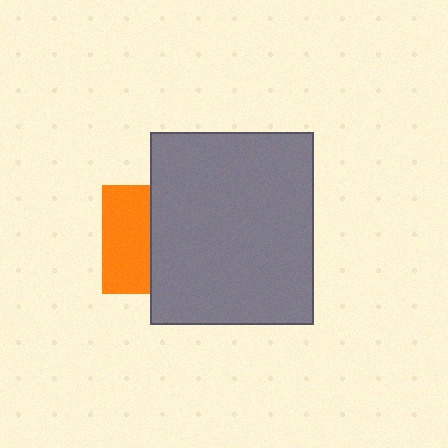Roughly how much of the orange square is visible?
A small part of it is visible (roughly 44%).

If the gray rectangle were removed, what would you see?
You would see the complete orange square.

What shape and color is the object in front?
The object in front is a gray rectangle.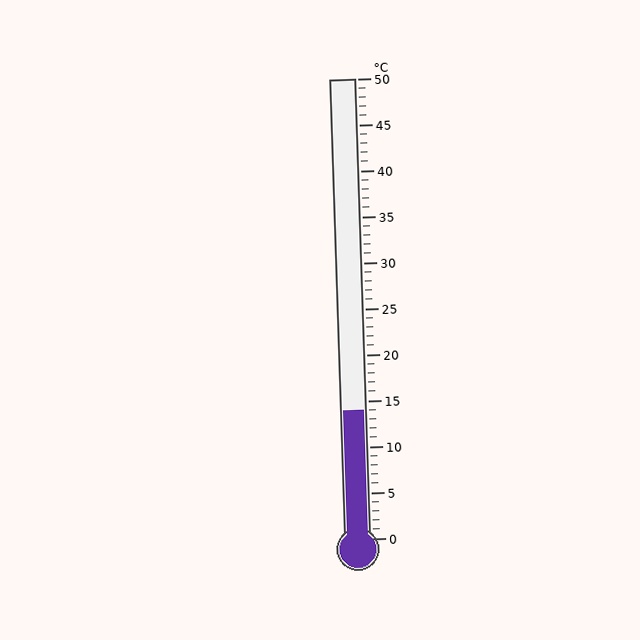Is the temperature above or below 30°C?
The temperature is below 30°C.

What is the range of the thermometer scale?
The thermometer scale ranges from 0°C to 50°C.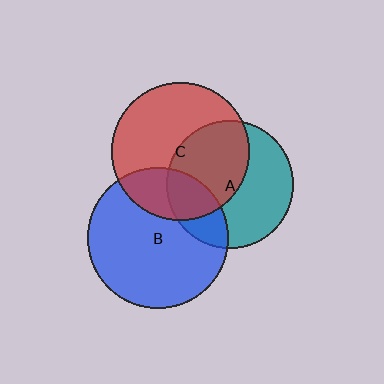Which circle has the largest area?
Circle B (blue).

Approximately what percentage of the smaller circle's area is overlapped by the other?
Approximately 50%.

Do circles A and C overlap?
Yes.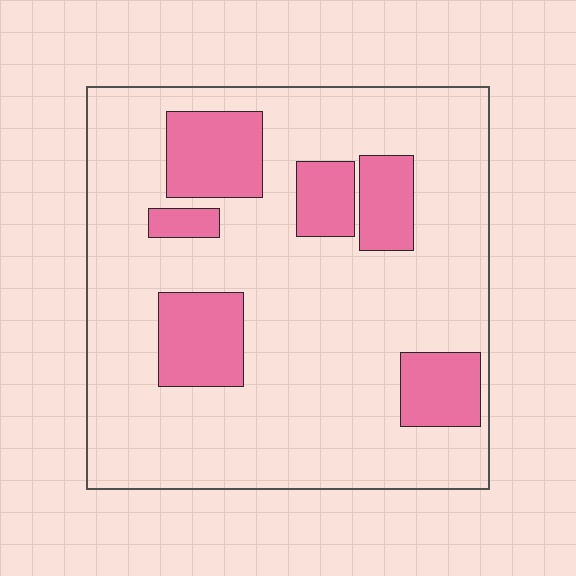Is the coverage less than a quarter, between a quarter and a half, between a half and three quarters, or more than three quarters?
Less than a quarter.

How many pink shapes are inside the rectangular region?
6.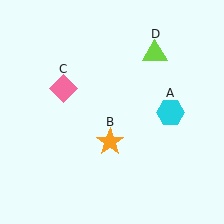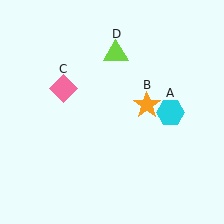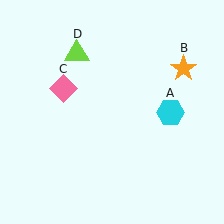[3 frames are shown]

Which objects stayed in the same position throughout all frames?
Cyan hexagon (object A) and pink diamond (object C) remained stationary.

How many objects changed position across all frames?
2 objects changed position: orange star (object B), lime triangle (object D).